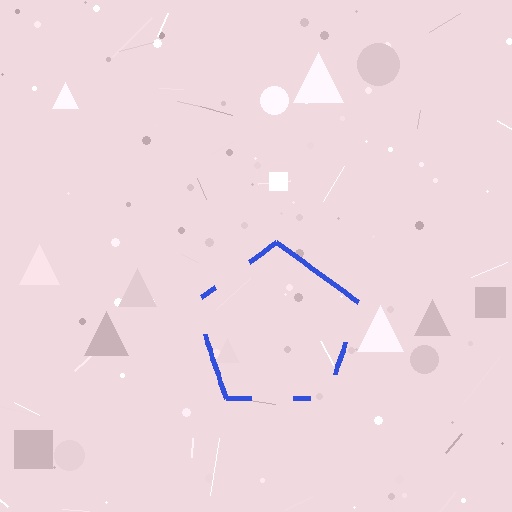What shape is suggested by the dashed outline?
The dashed outline suggests a pentagon.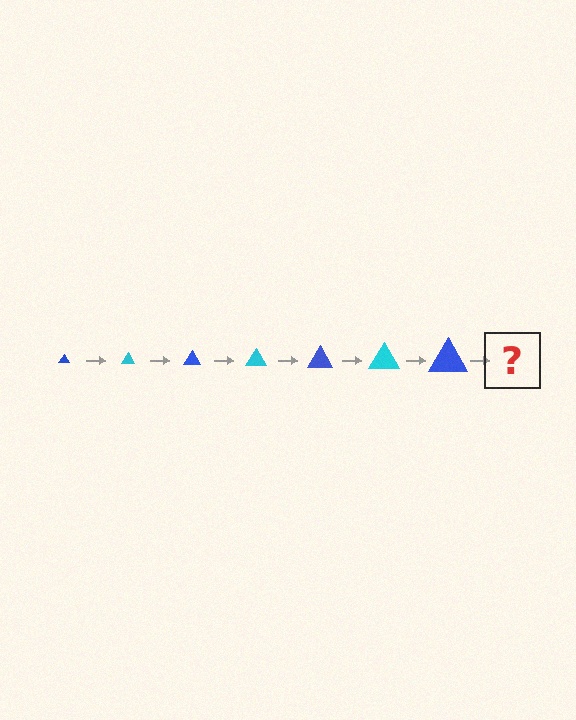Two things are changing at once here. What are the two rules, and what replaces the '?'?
The two rules are that the triangle grows larger each step and the color cycles through blue and cyan. The '?' should be a cyan triangle, larger than the previous one.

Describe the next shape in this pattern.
It should be a cyan triangle, larger than the previous one.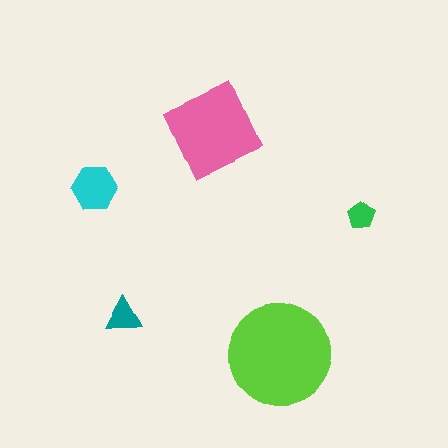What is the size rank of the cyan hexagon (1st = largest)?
3rd.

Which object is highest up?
The pink square is topmost.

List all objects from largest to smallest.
The lime circle, the pink square, the cyan hexagon, the teal triangle, the green pentagon.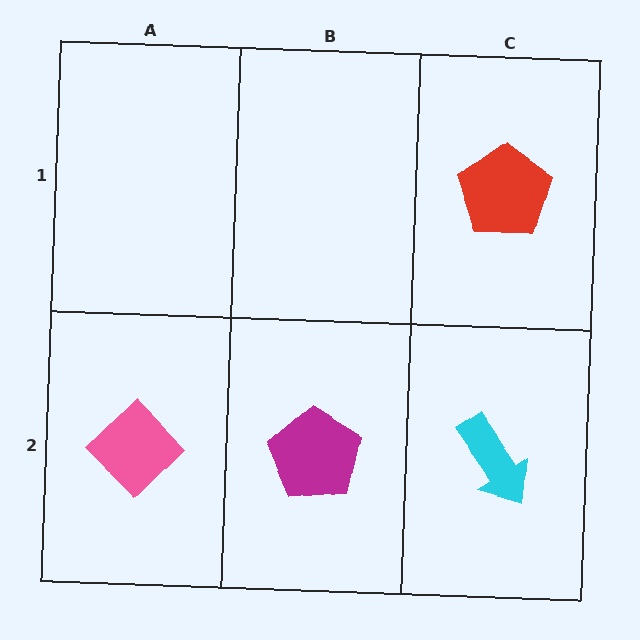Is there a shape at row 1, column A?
No, that cell is empty.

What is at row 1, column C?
A red pentagon.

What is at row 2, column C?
A cyan arrow.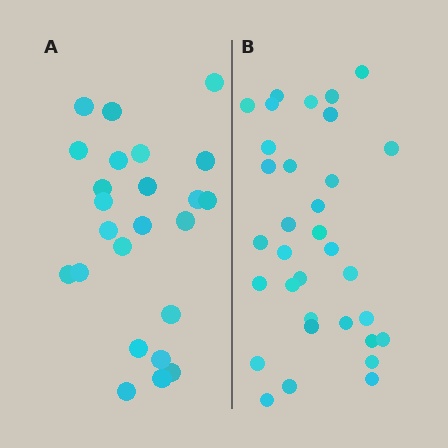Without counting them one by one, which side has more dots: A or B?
Region B (the right region) has more dots.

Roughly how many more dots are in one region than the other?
Region B has roughly 8 or so more dots than region A.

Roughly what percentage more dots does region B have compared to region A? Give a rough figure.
About 40% more.